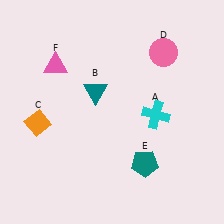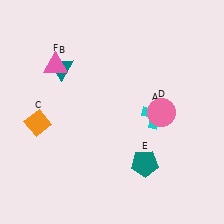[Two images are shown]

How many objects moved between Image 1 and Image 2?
2 objects moved between the two images.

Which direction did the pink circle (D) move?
The pink circle (D) moved down.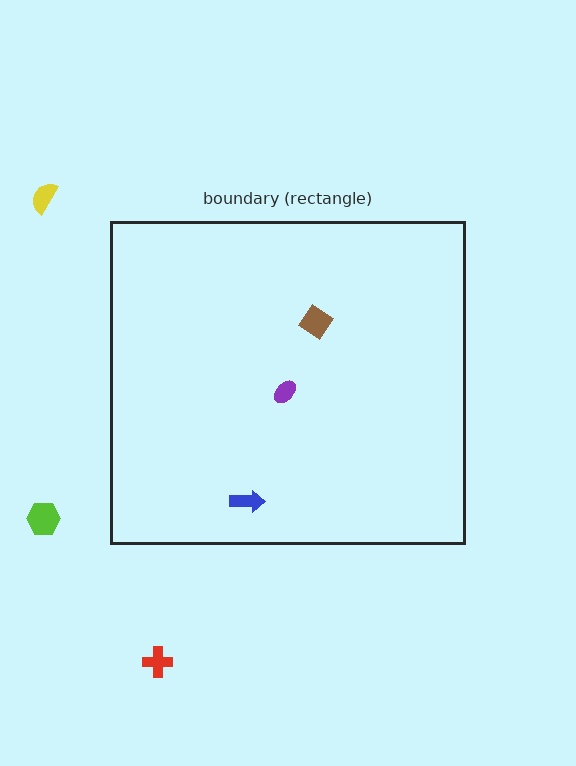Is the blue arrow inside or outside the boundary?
Inside.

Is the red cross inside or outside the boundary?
Outside.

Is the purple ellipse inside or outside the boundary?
Inside.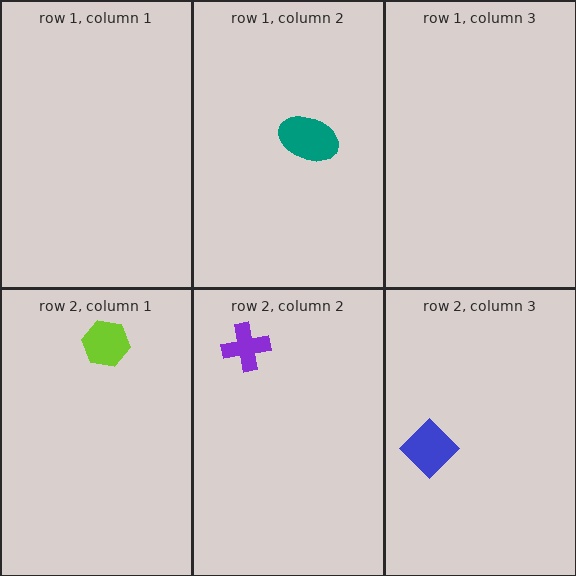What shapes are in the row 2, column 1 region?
The lime hexagon.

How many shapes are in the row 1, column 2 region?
1.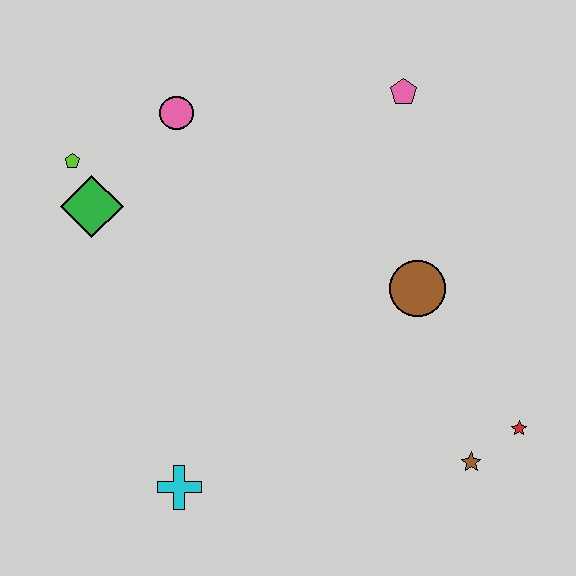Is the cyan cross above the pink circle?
No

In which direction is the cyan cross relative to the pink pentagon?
The cyan cross is below the pink pentagon.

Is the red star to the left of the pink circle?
No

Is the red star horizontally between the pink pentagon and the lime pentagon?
No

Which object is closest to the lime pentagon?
The green diamond is closest to the lime pentagon.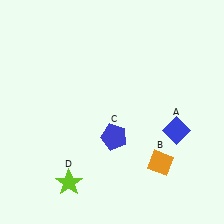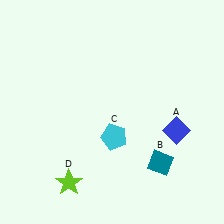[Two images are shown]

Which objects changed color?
B changed from orange to teal. C changed from blue to cyan.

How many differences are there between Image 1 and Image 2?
There are 2 differences between the two images.